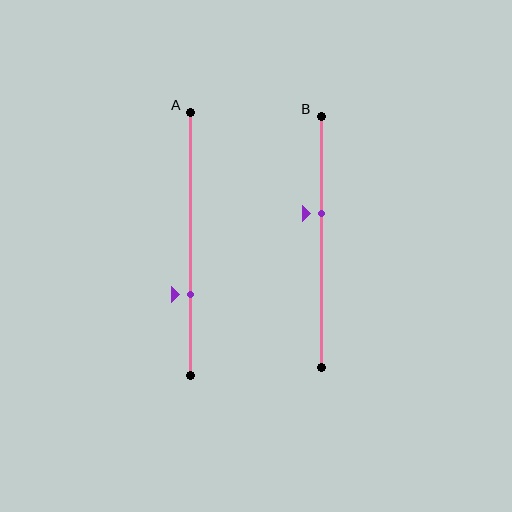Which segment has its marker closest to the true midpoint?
Segment B has its marker closest to the true midpoint.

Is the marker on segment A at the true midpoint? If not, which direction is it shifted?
No, the marker on segment A is shifted downward by about 19% of the segment length.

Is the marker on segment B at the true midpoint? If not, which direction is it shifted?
No, the marker on segment B is shifted upward by about 11% of the segment length.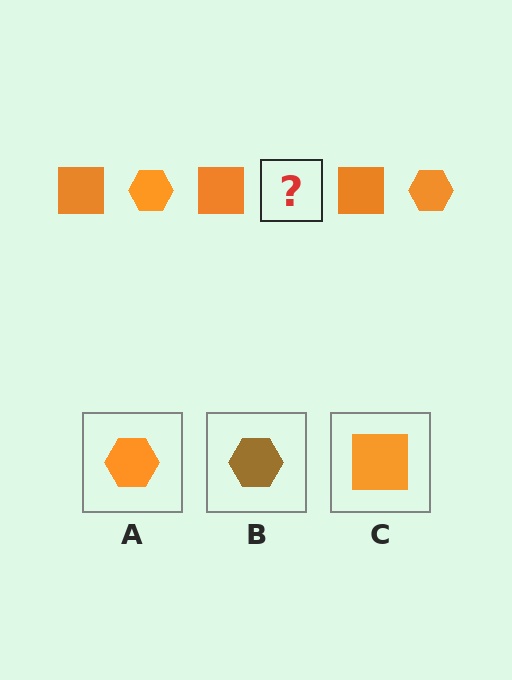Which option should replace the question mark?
Option A.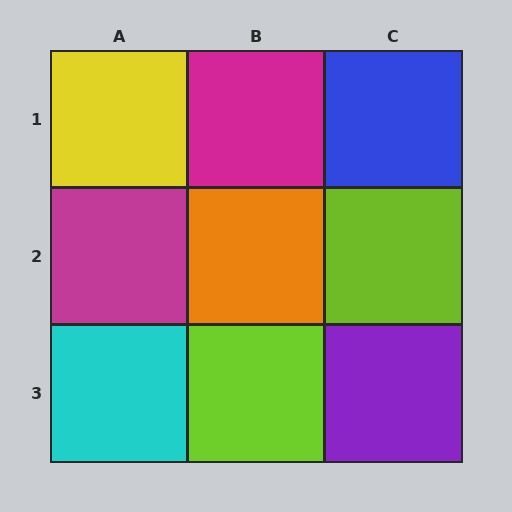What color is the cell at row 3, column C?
Purple.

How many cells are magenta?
2 cells are magenta.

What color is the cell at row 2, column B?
Orange.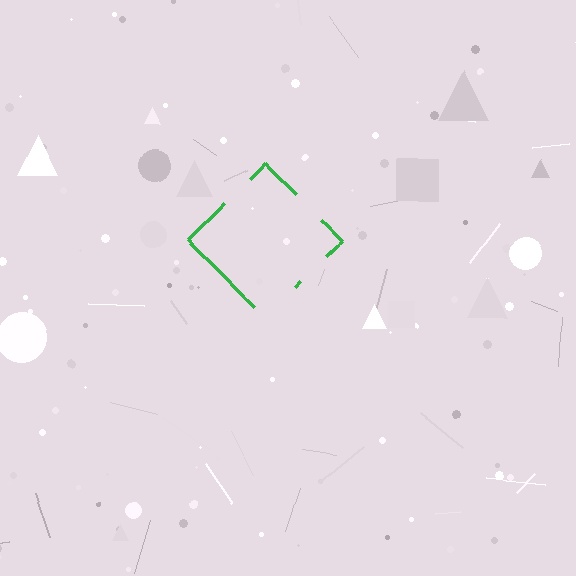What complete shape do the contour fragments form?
The contour fragments form a diamond.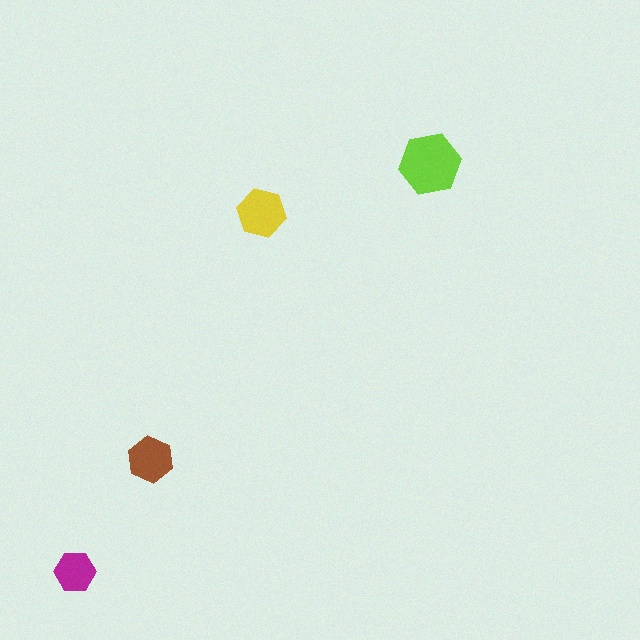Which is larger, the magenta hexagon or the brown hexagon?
The brown one.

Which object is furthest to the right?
The lime hexagon is rightmost.